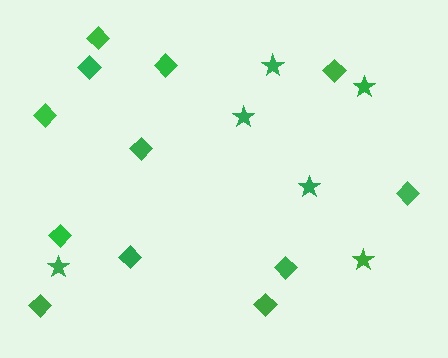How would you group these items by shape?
There are 2 groups: one group of stars (6) and one group of diamonds (12).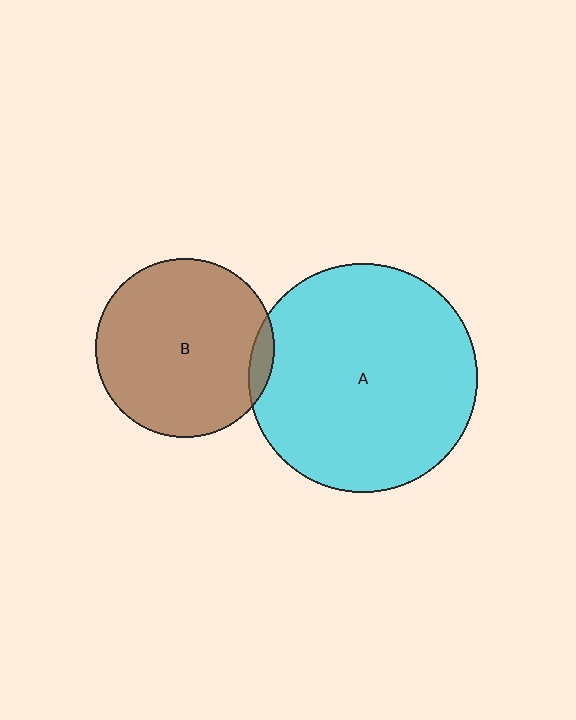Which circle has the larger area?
Circle A (cyan).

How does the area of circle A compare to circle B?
Approximately 1.6 times.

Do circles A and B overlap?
Yes.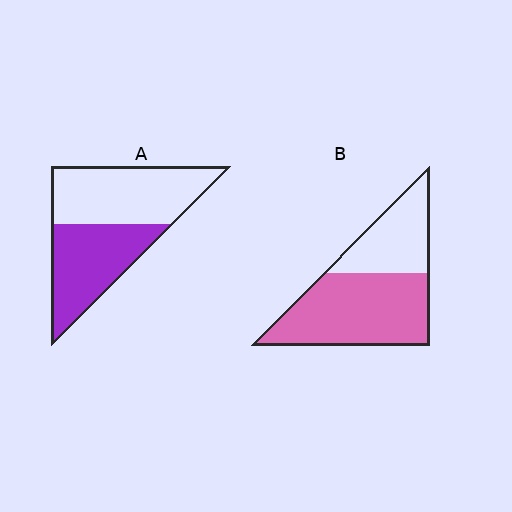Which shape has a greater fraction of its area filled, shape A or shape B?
Shape B.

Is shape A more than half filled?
Roughly half.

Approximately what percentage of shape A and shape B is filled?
A is approximately 45% and B is approximately 65%.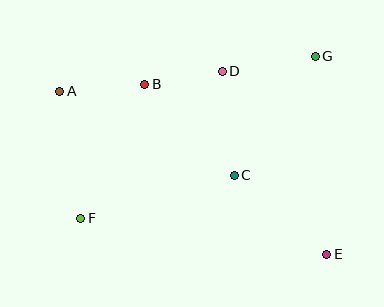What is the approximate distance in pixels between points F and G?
The distance between F and G is approximately 285 pixels.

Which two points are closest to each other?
Points B and D are closest to each other.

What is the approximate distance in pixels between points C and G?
The distance between C and G is approximately 144 pixels.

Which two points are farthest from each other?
Points A and E are farthest from each other.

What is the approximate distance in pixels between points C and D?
The distance between C and D is approximately 105 pixels.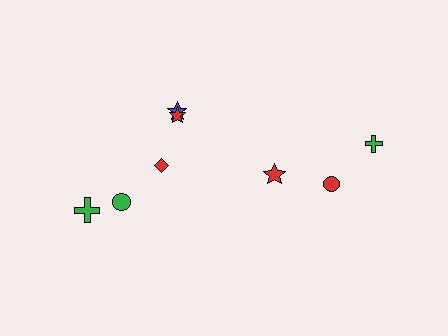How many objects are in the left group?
There are 5 objects.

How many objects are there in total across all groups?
There are 8 objects.